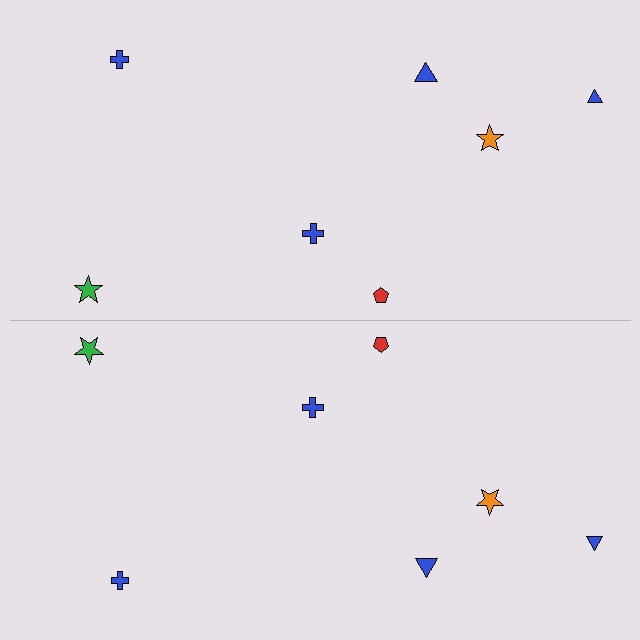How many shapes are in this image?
There are 14 shapes in this image.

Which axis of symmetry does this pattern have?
The pattern has a horizontal axis of symmetry running through the center of the image.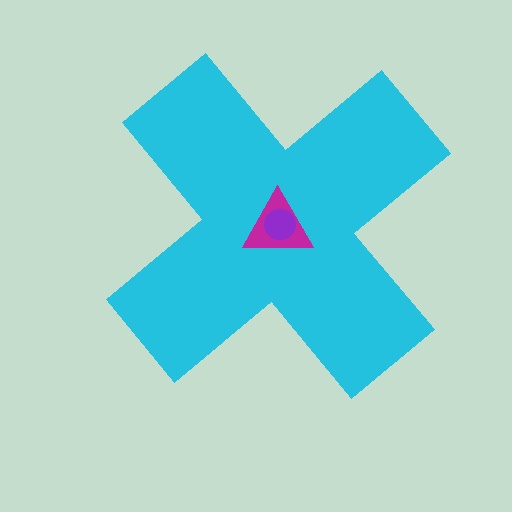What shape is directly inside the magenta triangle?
The purple circle.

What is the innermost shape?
The purple circle.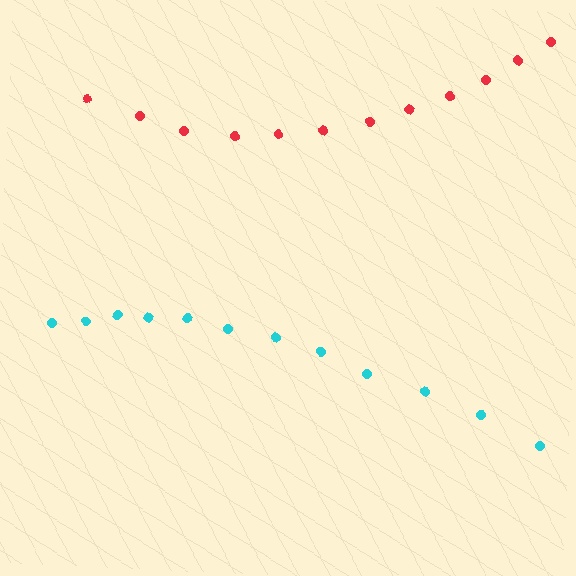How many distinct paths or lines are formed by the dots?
There are 2 distinct paths.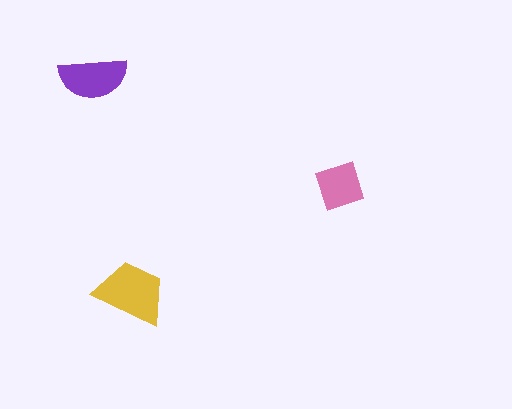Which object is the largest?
The yellow trapezoid.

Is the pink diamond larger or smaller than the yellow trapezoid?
Smaller.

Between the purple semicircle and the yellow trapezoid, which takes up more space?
The yellow trapezoid.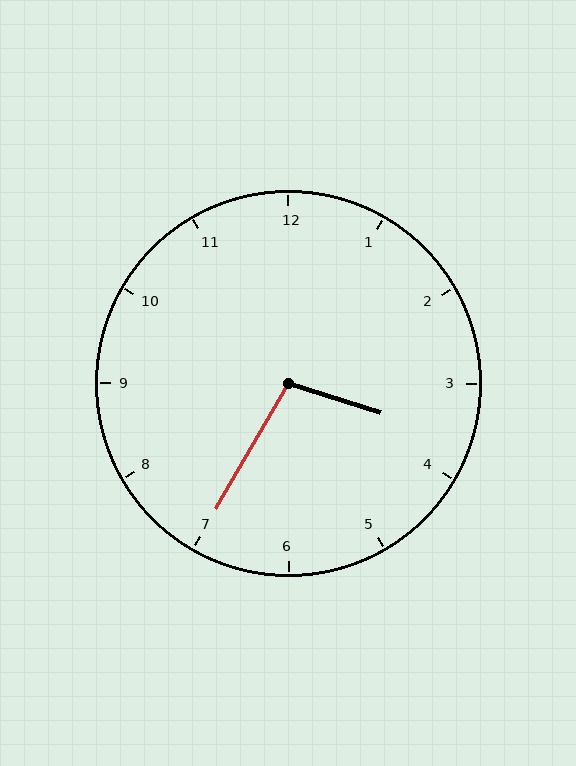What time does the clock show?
3:35.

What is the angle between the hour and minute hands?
Approximately 102 degrees.